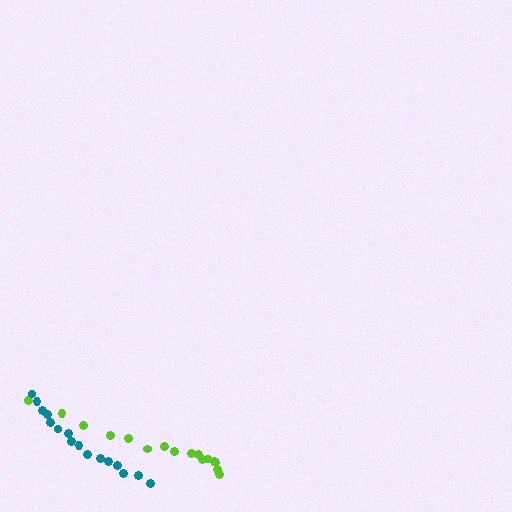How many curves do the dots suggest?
There are 2 distinct paths.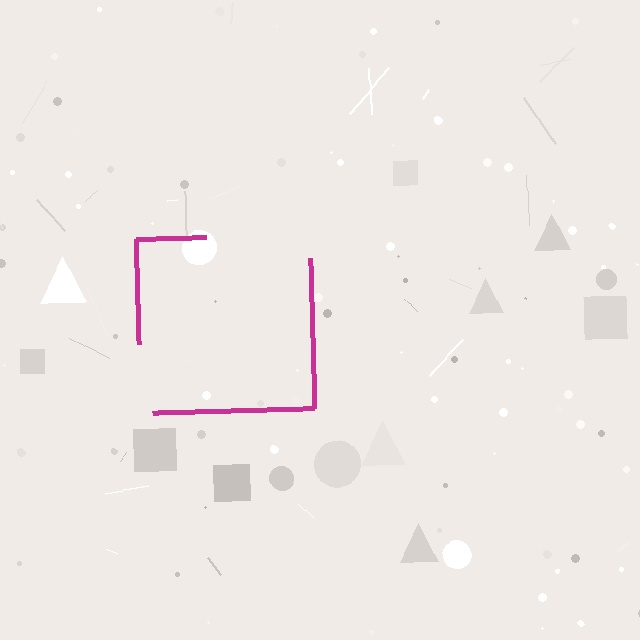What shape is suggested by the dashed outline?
The dashed outline suggests a square.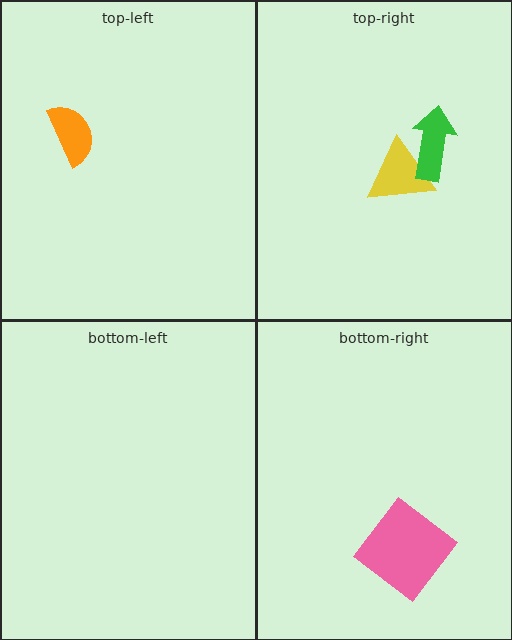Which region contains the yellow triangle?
The top-right region.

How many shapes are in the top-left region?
1.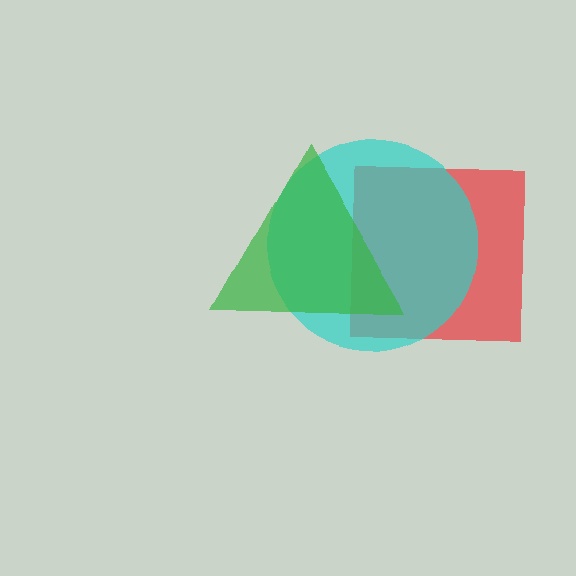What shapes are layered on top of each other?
The layered shapes are: a red square, a cyan circle, a green triangle.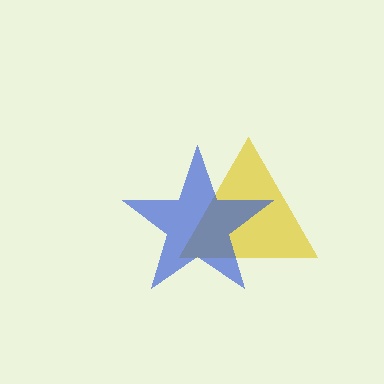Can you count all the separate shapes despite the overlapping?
Yes, there are 2 separate shapes.